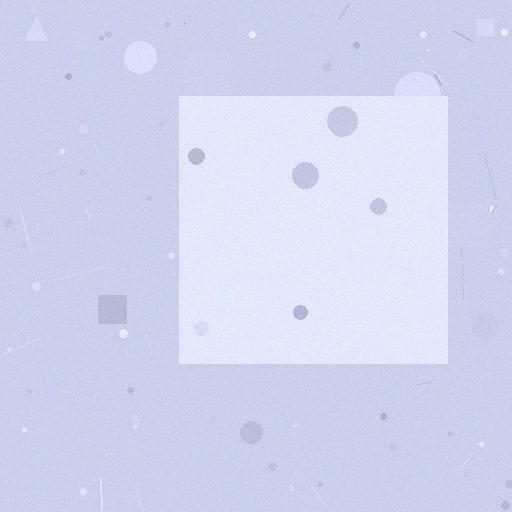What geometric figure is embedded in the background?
A square is embedded in the background.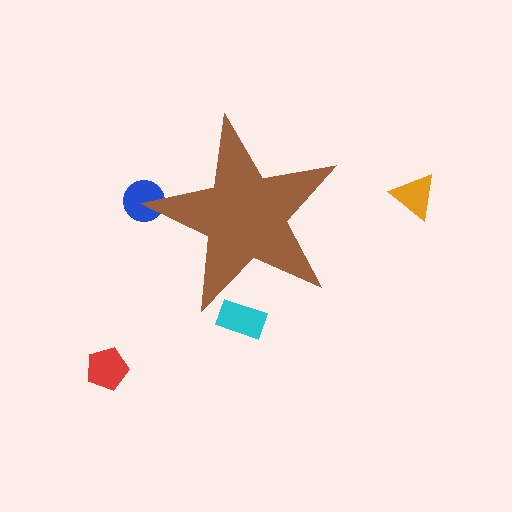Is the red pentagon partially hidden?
No, the red pentagon is fully visible.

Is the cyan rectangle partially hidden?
Yes, the cyan rectangle is partially hidden behind the brown star.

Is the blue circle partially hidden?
Yes, the blue circle is partially hidden behind the brown star.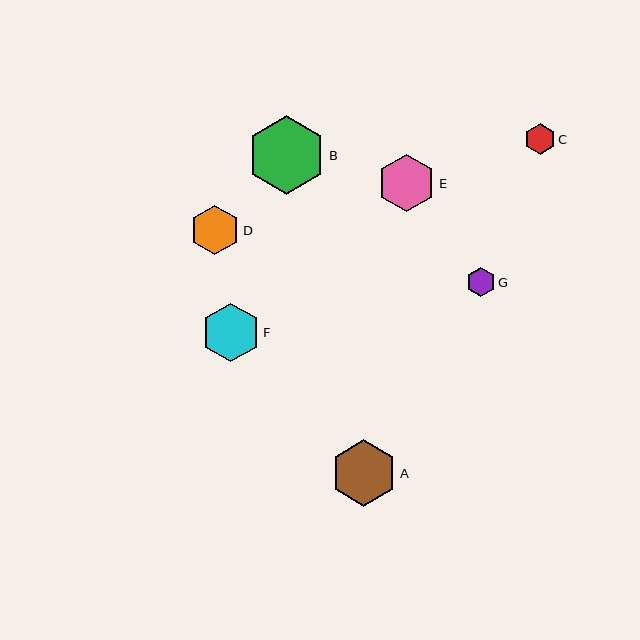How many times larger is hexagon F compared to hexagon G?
Hexagon F is approximately 2.1 times the size of hexagon G.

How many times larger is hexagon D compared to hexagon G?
Hexagon D is approximately 1.8 times the size of hexagon G.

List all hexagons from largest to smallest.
From largest to smallest: B, A, F, E, D, C, G.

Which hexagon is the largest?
Hexagon B is the largest with a size of approximately 79 pixels.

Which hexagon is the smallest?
Hexagon G is the smallest with a size of approximately 28 pixels.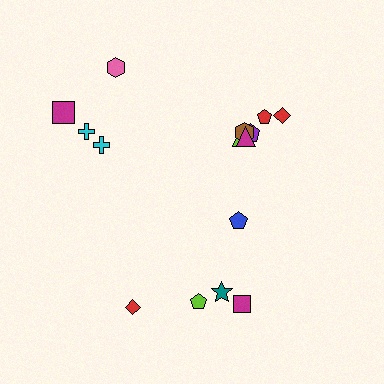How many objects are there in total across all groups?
There are 15 objects.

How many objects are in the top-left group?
There are 4 objects.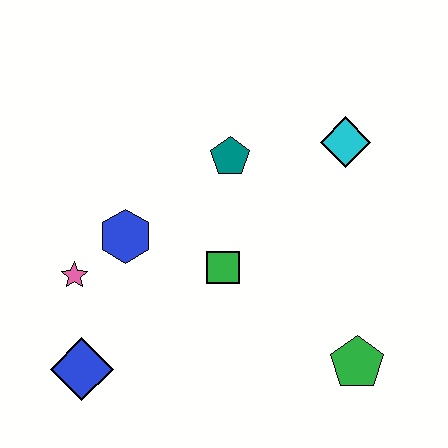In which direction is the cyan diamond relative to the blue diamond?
The cyan diamond is to the right of the blue diamond.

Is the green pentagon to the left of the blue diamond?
No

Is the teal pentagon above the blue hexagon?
Yes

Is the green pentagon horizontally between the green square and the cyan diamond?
No